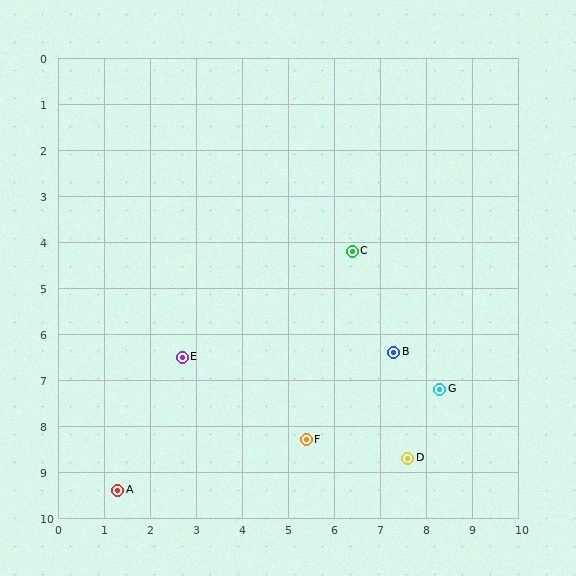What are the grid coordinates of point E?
Point E is at approximately (2.7, 6.5).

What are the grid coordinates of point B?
Point B is at approximately (7.3, 6.4).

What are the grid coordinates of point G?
Point G is at approximately (8.3, 7.2).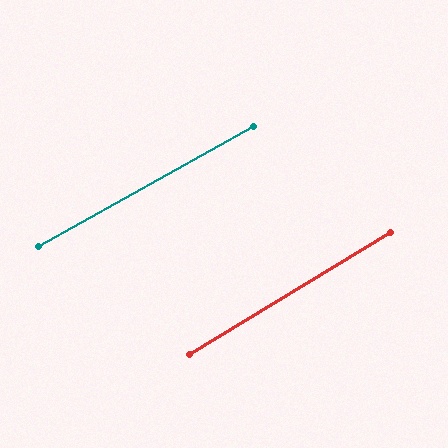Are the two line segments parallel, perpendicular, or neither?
Parallel — their directions differ by only 2.0°.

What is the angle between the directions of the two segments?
Approximately 2 degrees.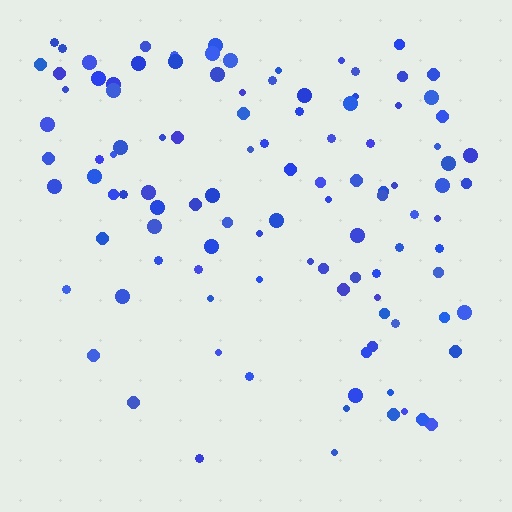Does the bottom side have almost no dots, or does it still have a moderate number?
Still a moderate number, just noticeably fewer than the top.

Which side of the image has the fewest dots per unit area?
The bottom.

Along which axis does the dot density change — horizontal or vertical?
Vertical.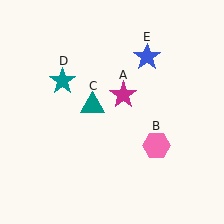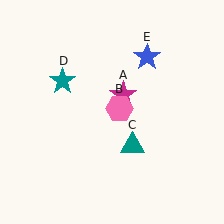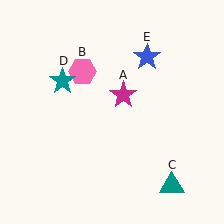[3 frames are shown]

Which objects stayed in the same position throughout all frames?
Magenta star (object A) and teal star (object D) and blue star (object E) remained stationary.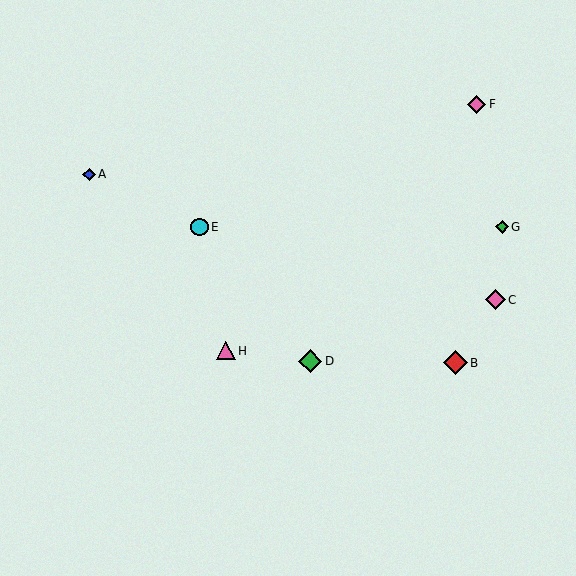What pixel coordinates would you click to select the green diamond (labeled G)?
Click at (502, 227) to select the green diamond G.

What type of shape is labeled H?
Shape H is a pink triangle.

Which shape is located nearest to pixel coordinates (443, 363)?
The red diamond (labeled B) at (456, 363) is nearest to that location.